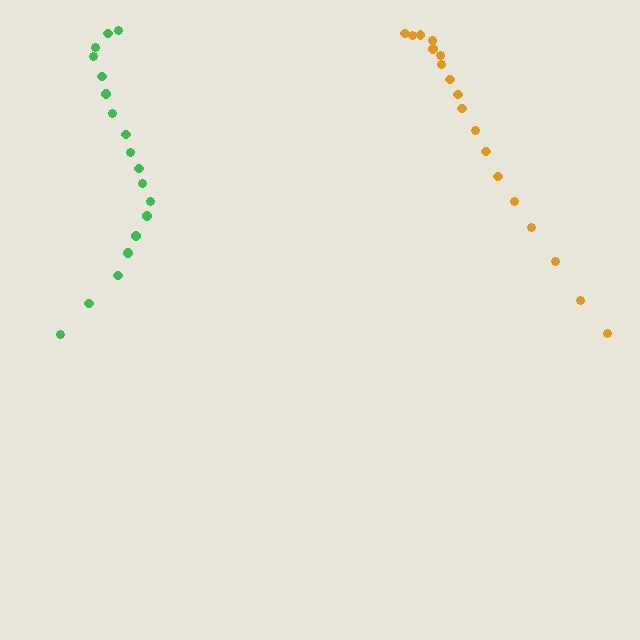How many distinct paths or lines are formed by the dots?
There are 2 distinct paths.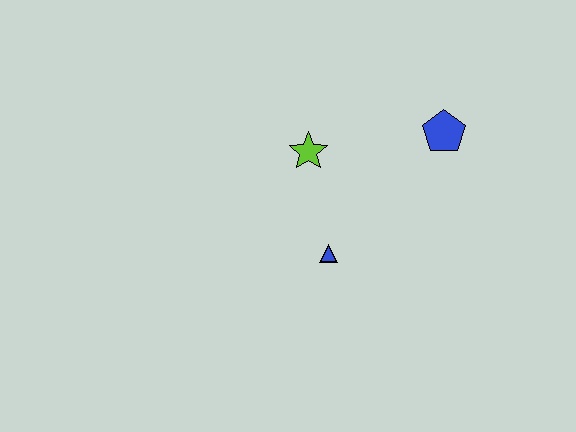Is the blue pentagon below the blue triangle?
No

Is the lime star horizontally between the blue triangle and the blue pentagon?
No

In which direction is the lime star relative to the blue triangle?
The lime star is above the blue triangle.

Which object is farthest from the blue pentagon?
The blue triangle is farthest from the blue pentagon.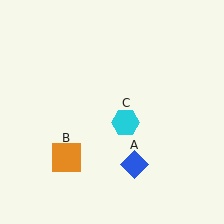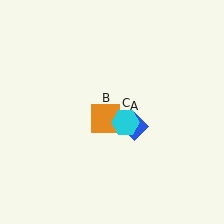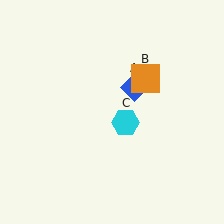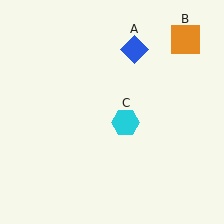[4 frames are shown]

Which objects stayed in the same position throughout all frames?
Cyan hexagon (object C) remained stationary.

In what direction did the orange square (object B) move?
The orange square (object B) moved up and to the right.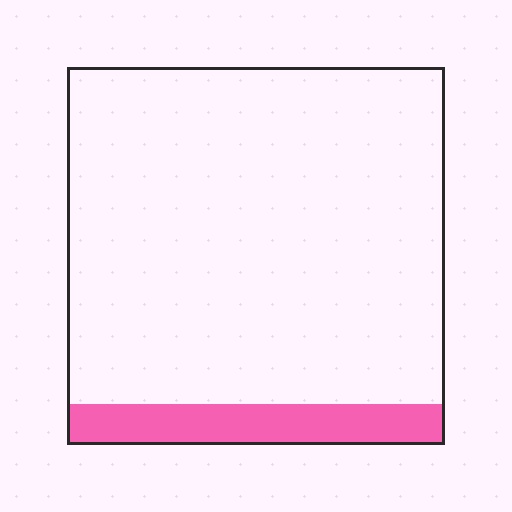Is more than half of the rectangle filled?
No.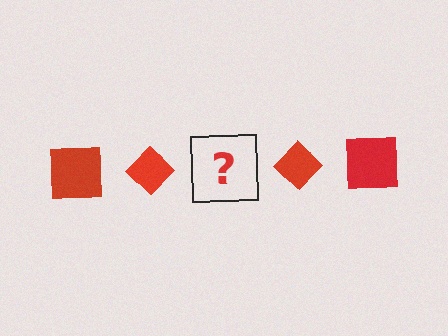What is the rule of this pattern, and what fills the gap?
The rule is that the pattern cycles through square, diamond shapes in red. The gap should be filled with a red square.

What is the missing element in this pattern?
The missing element is a red square.